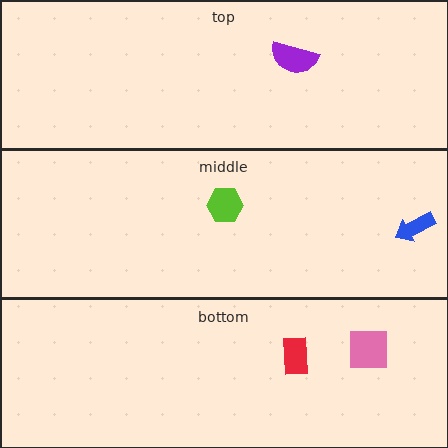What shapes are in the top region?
The purple semicircle.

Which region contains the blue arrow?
The middle region.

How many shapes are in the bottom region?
2.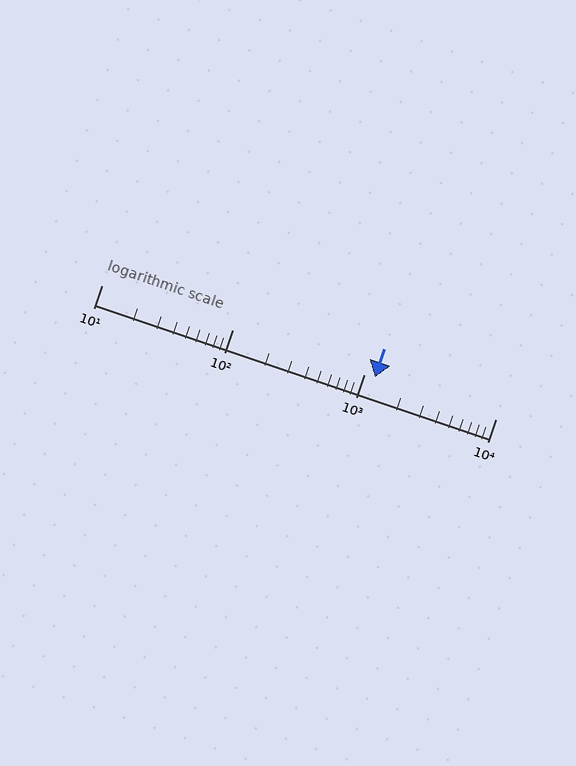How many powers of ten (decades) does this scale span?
The scale spans 3 decades, from 10 to 10000.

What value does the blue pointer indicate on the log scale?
The pointer indicates approximately 1200.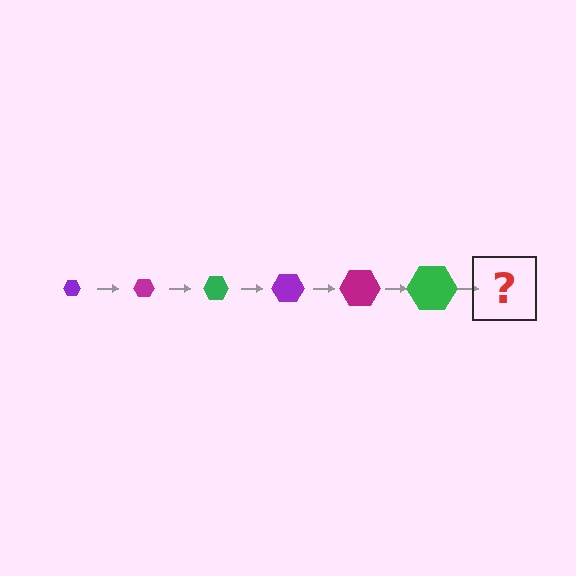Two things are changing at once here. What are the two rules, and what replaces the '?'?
The two rules are that the hexagon grows larger each step and the color cycles through purple, magenta, and green. The '?' should be a purple hexagon, larger than the previous one.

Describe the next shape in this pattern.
It should be a purple hexagon, larger than the previous one.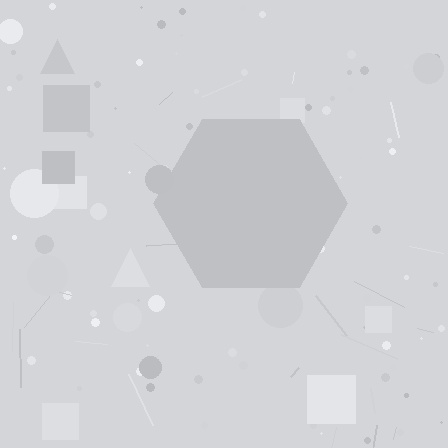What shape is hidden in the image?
A hexagon is hidden in the image.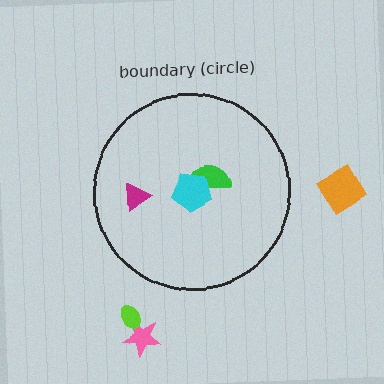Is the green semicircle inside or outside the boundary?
Inside.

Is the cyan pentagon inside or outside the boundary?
Inside.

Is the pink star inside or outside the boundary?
Outside.